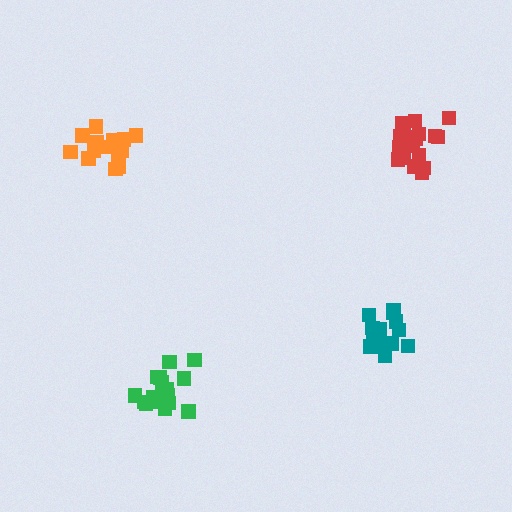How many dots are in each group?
Group 1: 16 dots, Group 2: 20 dots, Group 3: 14 dots, Group 4: 17 dots (67 total).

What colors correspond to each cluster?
The clusters are colored: orange, red, teal, green.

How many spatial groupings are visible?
There are 4 spatial groupings.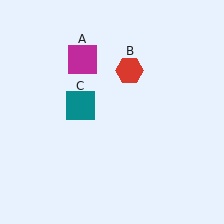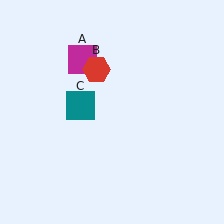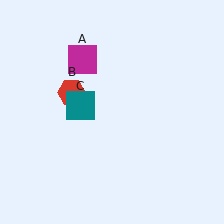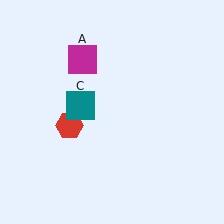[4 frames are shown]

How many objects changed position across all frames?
1 object changed position: red hexagon (object B).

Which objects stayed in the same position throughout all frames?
Magenta square (object A) and teal square (object C) remained stationary.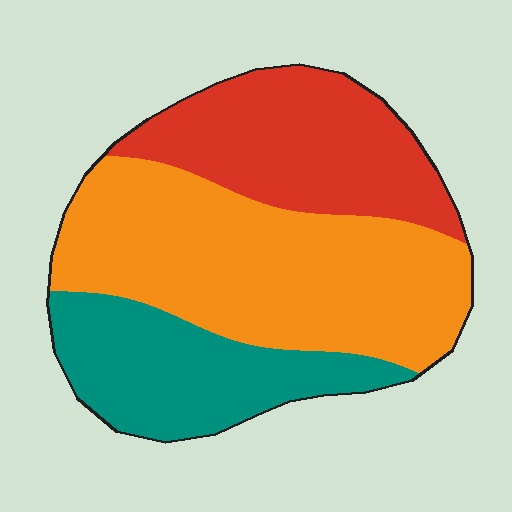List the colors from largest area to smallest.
From largest to smallest: orange, red, teal.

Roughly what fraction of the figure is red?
Red takes up between a quarter and a half of the figure.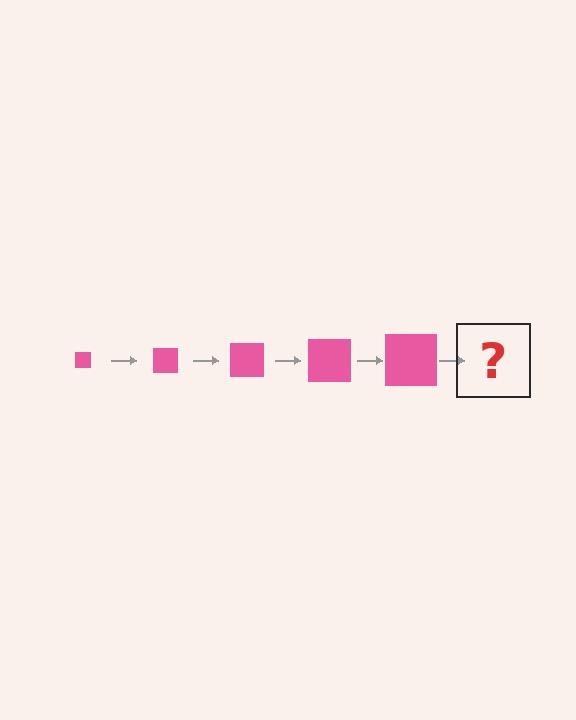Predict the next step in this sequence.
The next step is a pink square, larger than the previous one.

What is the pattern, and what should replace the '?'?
The pattern is that the square gets progressively larger each step. The '?' should be a pink square, larger than the previous one.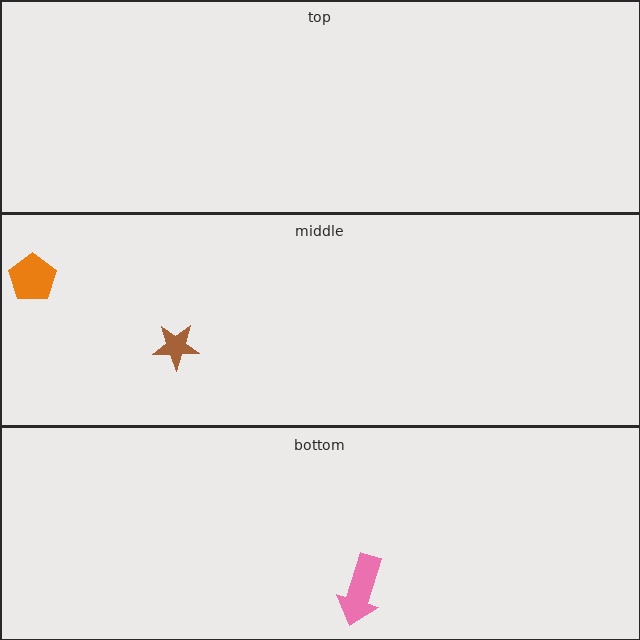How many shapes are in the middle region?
2.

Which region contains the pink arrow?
The bottom region.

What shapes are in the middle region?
The brown star, the orange pentagon.